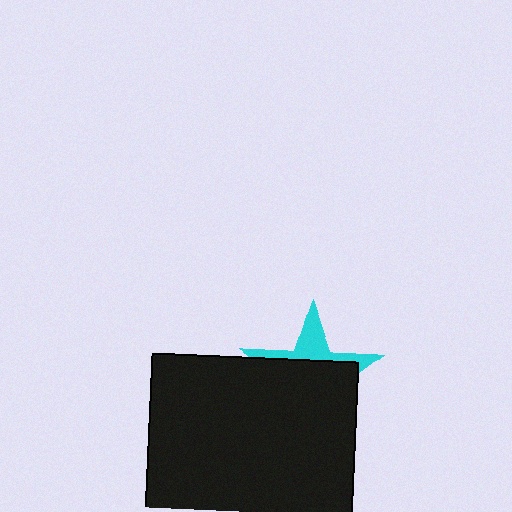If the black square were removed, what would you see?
You would see the complete cyan star.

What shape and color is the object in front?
The object in front is a black square.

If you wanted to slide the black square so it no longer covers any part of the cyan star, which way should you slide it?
Slide it down — that is the most direct way to separate the two shapes.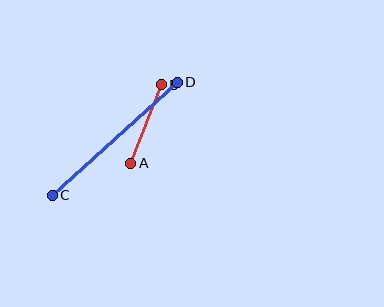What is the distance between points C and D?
The distance is approximately 168 pixels.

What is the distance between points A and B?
The distance is approximately 84 pixels.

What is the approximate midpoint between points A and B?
The midpoint is at approximately (146, 124) pixels.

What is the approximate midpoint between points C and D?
The midpoint is at approximately (115, 139) pixels.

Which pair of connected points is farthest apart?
Points C and D are farthest apart.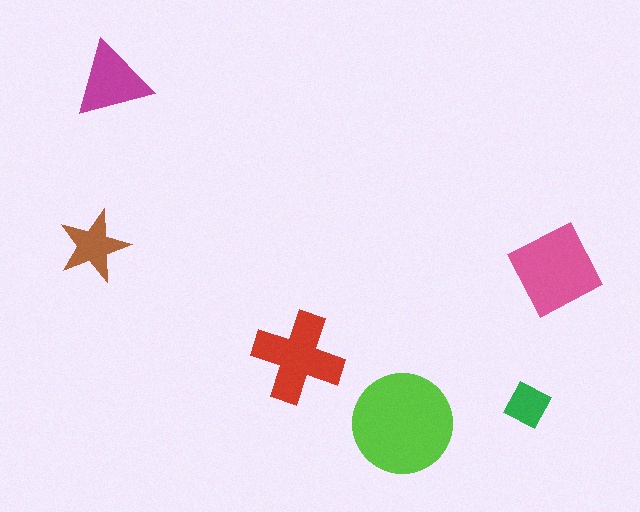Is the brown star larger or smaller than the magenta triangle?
Smaller.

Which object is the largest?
The lime circle.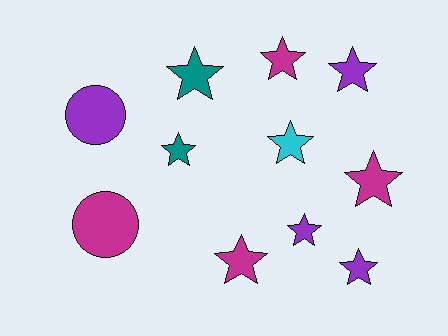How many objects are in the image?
There are 11 objects.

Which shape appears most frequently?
Star, with 9 objects.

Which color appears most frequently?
Magenta, with 4 objects.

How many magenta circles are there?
There is 1 magenta circle.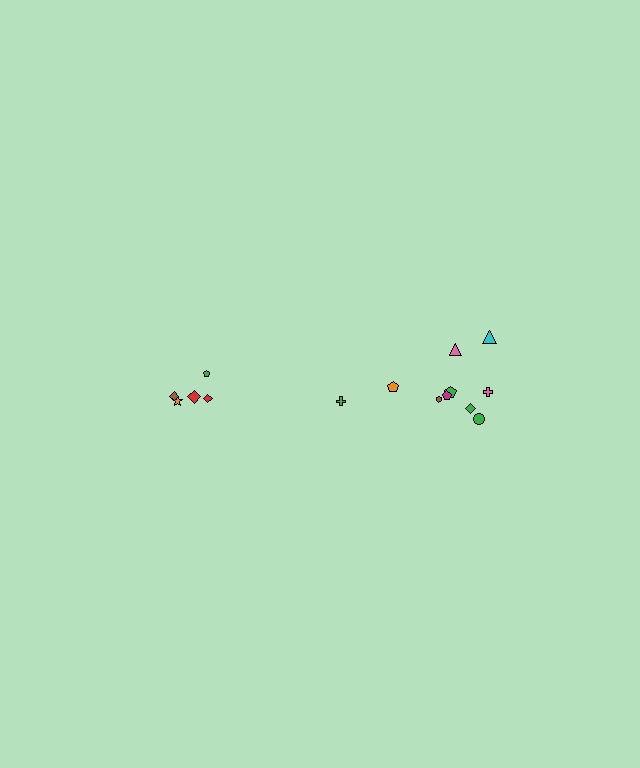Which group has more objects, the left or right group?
The right group.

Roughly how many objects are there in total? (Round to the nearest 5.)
Roughly 15 objects in total.